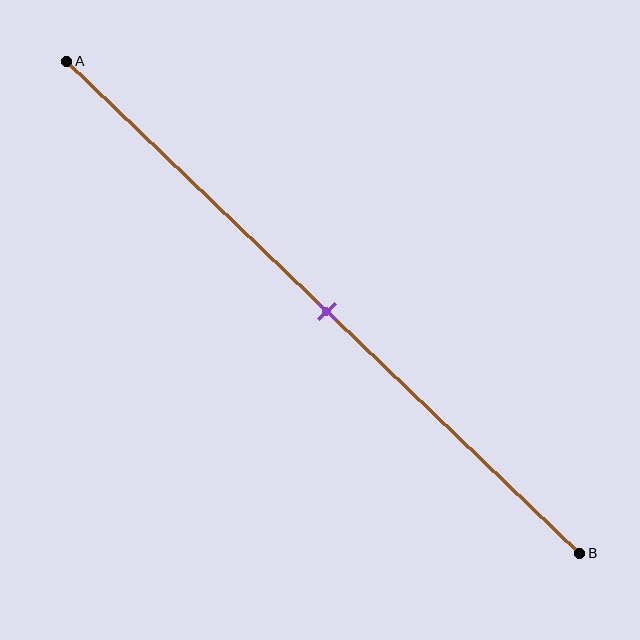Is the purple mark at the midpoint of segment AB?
Yes, the mark is approximately at the midpoint.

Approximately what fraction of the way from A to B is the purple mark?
The purple mark is approximately 50% of the way from A to B.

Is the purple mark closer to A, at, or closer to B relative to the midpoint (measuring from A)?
The purple mark is approximately at the midpoint of segment AB.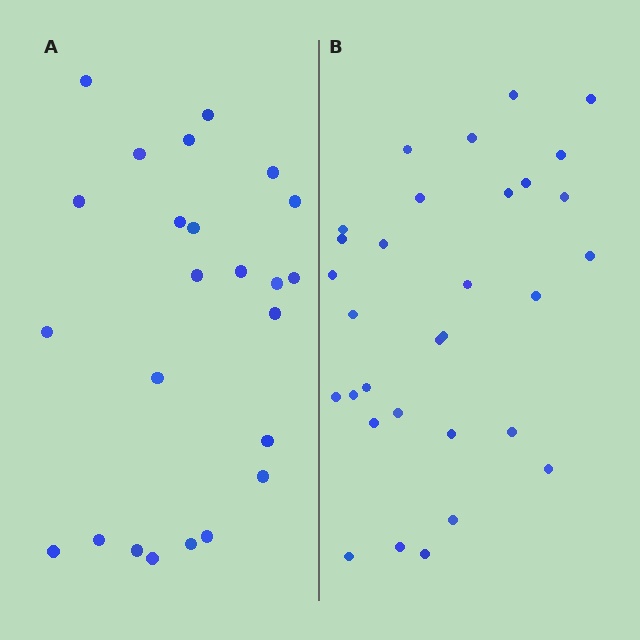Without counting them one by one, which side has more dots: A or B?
Region B (the right region) has more dots.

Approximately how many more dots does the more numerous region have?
Region B has roughly 8 or so more dots than region A.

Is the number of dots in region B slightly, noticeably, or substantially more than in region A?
Region B has noticeably more, but not dramatically so. The ratio is roughly 1.3 to 1.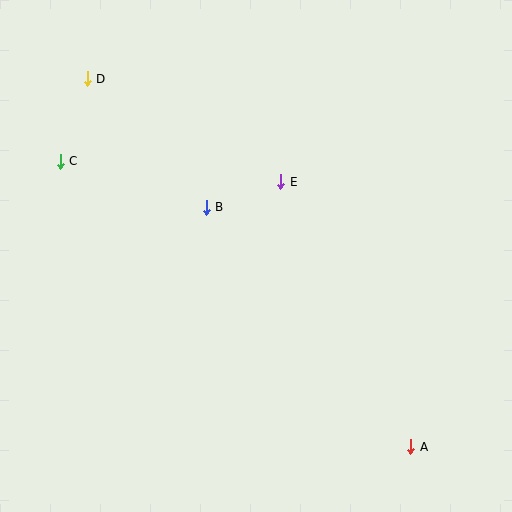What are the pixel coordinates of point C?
Point C is at (60, 161).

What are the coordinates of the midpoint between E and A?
The midpoint between E and A is at (346, 314).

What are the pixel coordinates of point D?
Point D is at (87, 79).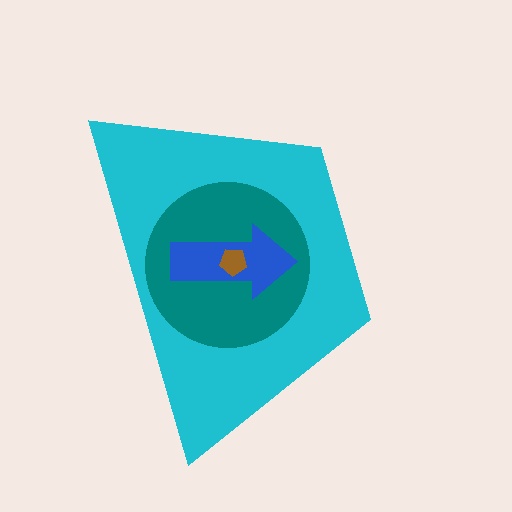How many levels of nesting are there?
4.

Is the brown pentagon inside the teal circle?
Yes.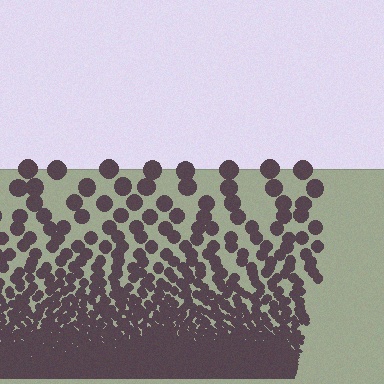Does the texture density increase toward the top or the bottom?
Density increases toward the bottom.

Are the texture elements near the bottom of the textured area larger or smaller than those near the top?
Smaller. The gradient is inverted — elements near the bottom are smaller and denser.